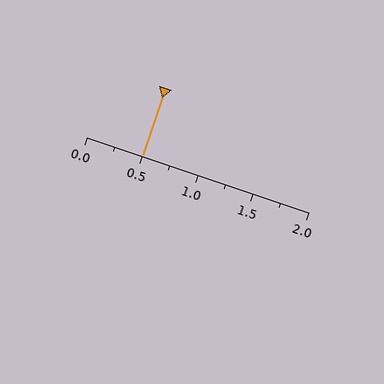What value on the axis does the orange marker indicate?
The marker indicates approximately 0.5.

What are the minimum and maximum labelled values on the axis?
The axis runs from 0.0 to 2.0.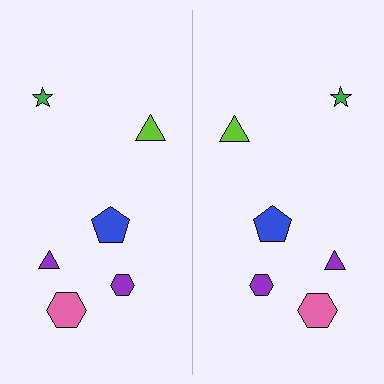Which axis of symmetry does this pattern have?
The pattern has a vertical axis of symmetry running through the center of the image.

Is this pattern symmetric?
Yes, this pattern has bilateral (reflection) symmetry.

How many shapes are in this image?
There are 12 shapes in this image.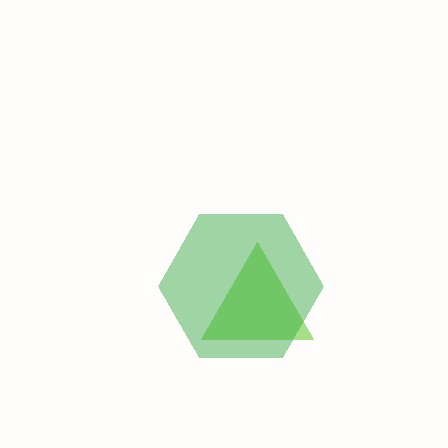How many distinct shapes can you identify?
There are 2 distinct shapes: a lime triangle, a green hexagon.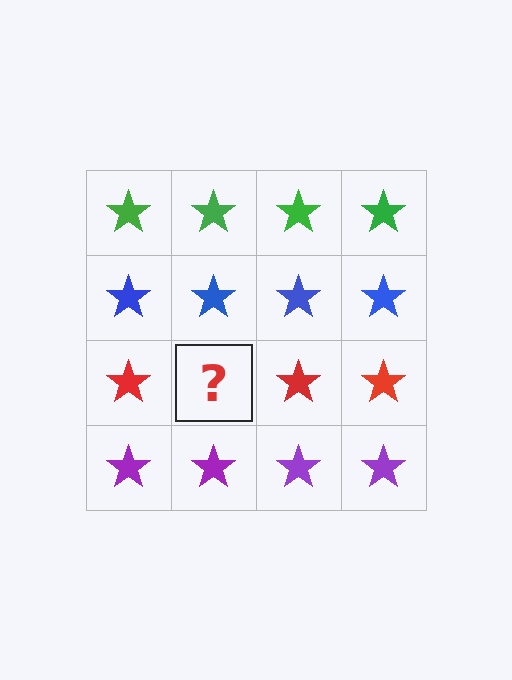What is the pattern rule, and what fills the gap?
The rule is that each row has a consistent color. The gap should be filled with a red star.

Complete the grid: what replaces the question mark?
The question mark should be replaced with a red star.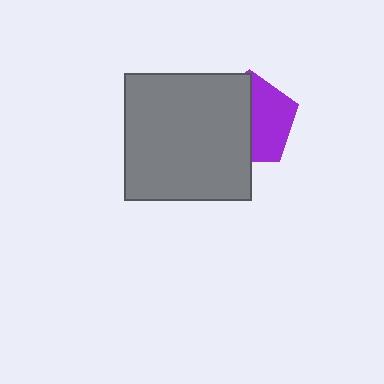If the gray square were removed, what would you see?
You would see the complete purple pentagon.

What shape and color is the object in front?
The object in front is a gray square.